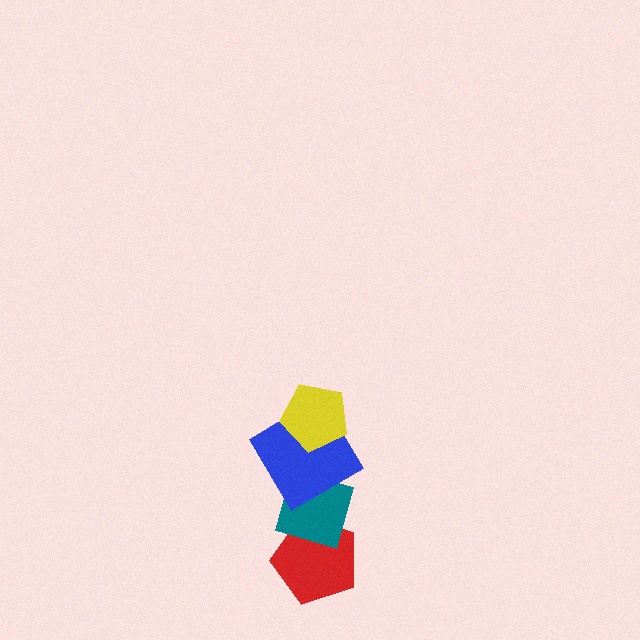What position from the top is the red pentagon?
The red pentagon is 4th from the top.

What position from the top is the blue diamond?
The blue diamond is 2nd from the top.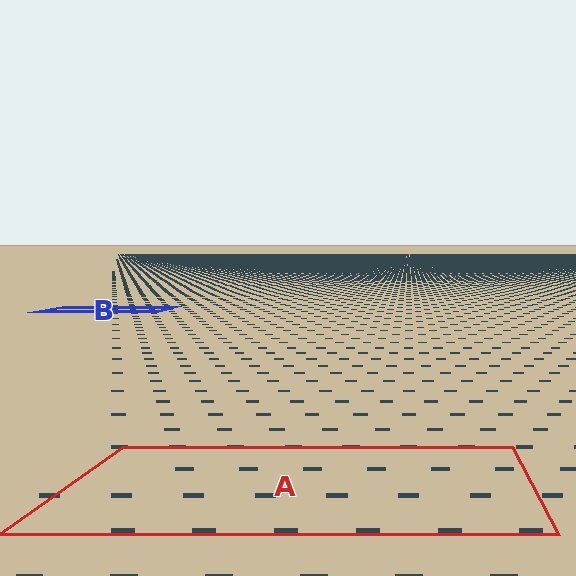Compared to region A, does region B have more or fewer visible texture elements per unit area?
Region B has more texture elements per unit area — they are packed more densely because it is farther away.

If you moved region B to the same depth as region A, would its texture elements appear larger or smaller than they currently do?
They would appear larger. At a closer depth, the same texture elements are projected at a bigger on-screen size.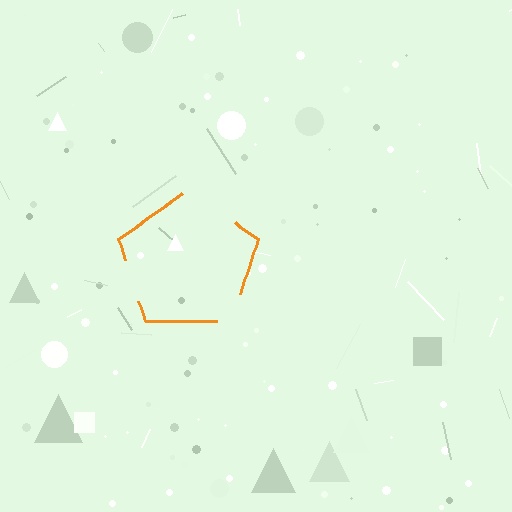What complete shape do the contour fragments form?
The contour fragments form a pentagon.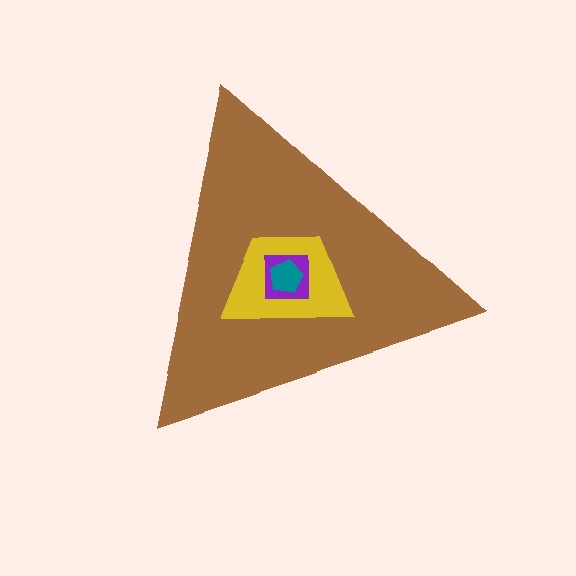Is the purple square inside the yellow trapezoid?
Yes.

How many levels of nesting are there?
4.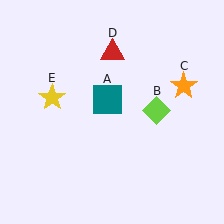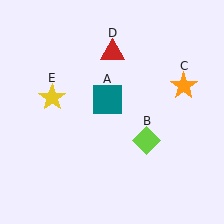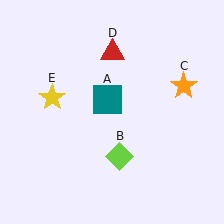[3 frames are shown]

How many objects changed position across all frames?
1 object changed position: lime diamond (object B).